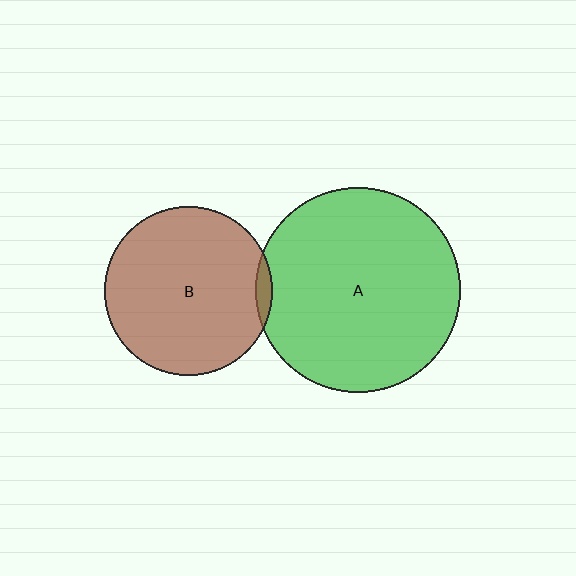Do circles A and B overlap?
Yes.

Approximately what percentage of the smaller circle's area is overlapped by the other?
Approximately 5%.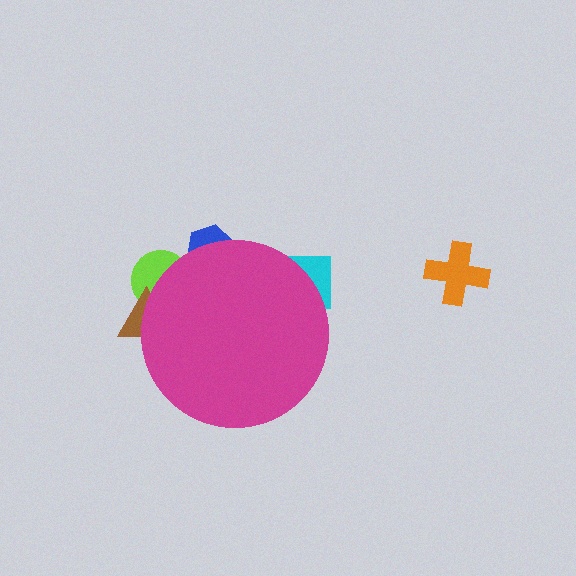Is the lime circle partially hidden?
Yes, the lime circle is partially hidden behind the magenta circle.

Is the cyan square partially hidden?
Yes, the cyan square is partially hidden behind the magenta circle.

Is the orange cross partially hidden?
No, the orange cross is fully visible.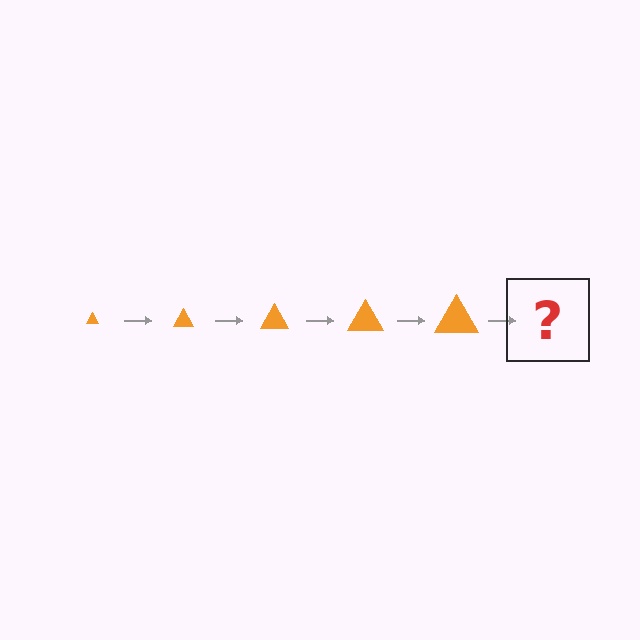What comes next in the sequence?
The next element should be an orange triangle, larger than the previous one.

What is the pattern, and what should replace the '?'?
The pattern is that the triangle gets progressively larger each step. The '?' should be an orange triangle, larger than the previous one.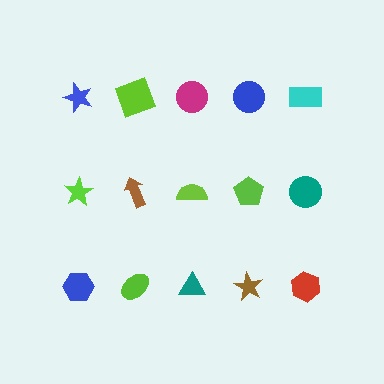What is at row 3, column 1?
A blue hexagon.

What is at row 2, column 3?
A lime semicircle.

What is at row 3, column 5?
A red hexagon.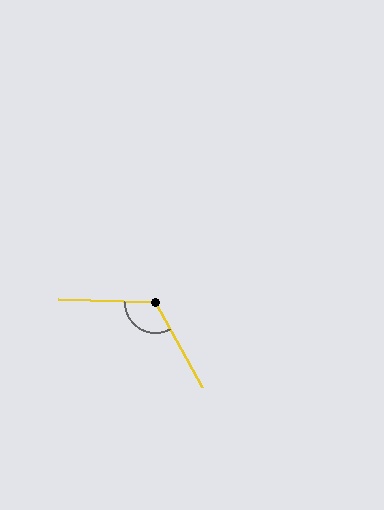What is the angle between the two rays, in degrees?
Approximately 121 degrees.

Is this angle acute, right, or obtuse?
It is obtuse.